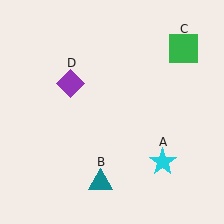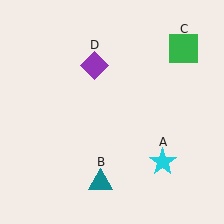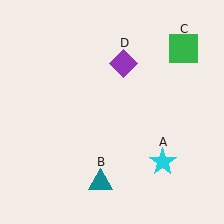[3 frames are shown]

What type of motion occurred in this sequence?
The purple diamond (object D) rotated clockwise around the center of the scene.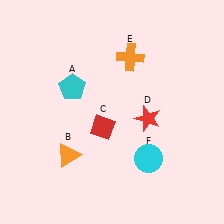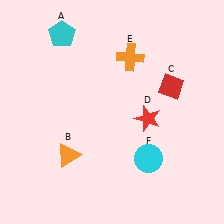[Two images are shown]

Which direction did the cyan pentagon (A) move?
The cyan pentagon (A) moved up.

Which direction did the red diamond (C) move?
The red diamond (C) moved right.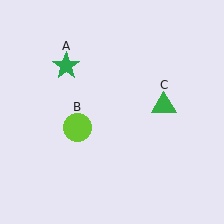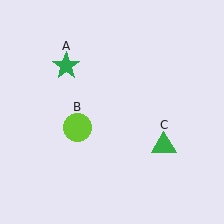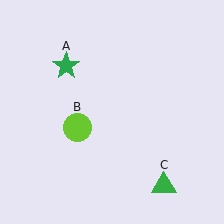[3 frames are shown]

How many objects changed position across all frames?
1 object changed position: green triangle (object C).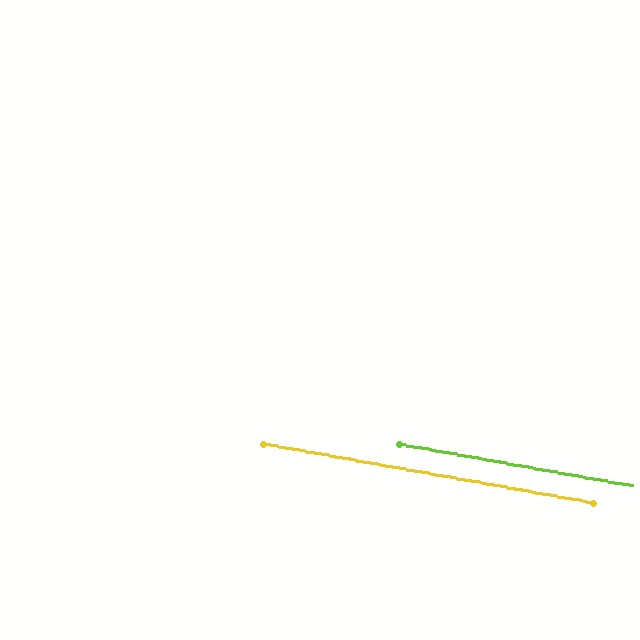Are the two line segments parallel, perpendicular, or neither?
Parallel — their directions differ by only 0.2°.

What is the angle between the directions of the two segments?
Approximately 0 degrees.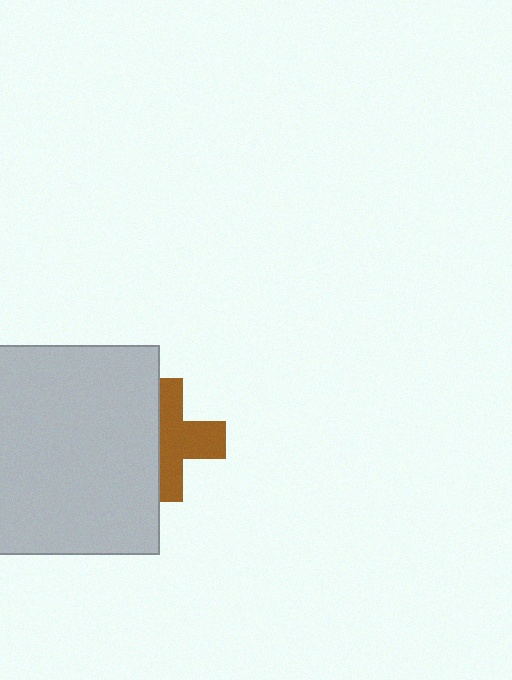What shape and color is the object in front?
The object in front is a light gray rectangle.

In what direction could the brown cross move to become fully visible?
The brown cross could move right. That would shift it out from behind the light gray rectangle entirely.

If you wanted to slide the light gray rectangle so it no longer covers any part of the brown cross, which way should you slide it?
Slide it left — that is the most direct way to separate the two shapes.